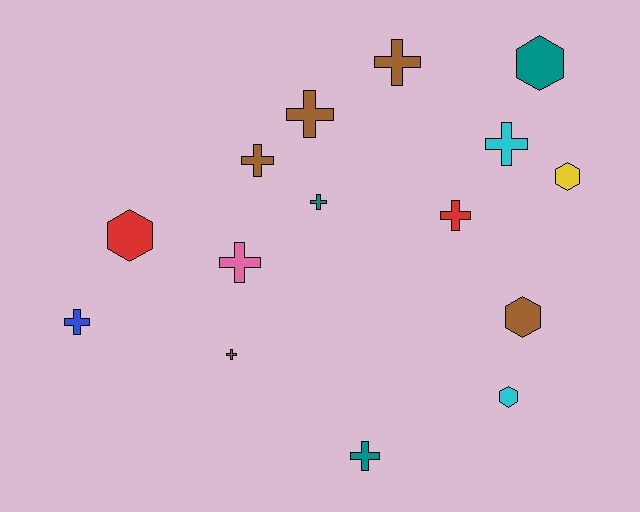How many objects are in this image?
There are 15 objects.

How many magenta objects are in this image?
There are no magenta objects.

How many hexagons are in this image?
There are 5 hexagons.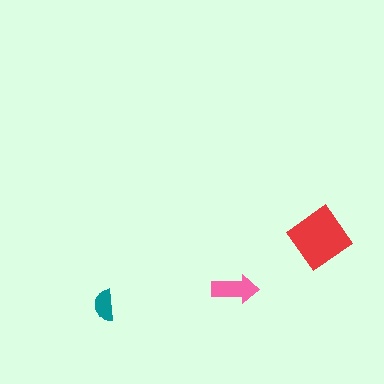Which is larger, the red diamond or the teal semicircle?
The red diamond.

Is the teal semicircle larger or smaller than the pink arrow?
Smaller.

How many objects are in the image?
There are 3 objects in the image.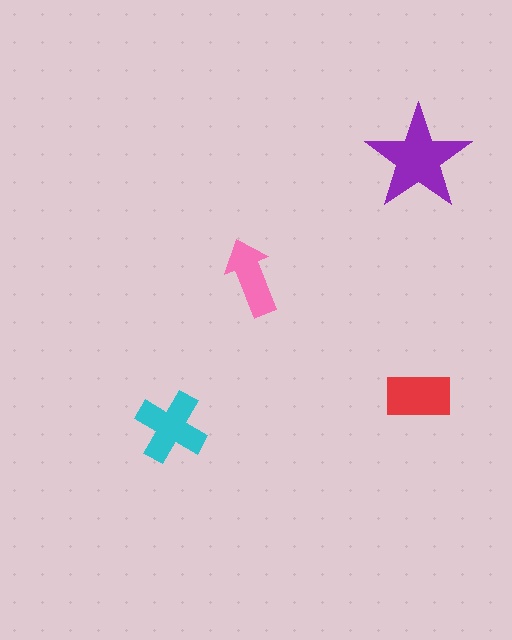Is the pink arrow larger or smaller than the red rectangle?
Smaller.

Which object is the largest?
The purple star.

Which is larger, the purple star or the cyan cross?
The purple star.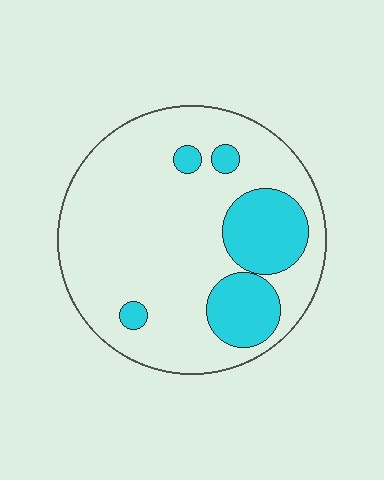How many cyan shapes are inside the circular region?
5.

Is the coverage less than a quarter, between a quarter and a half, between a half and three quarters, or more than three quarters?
Less than a quarter.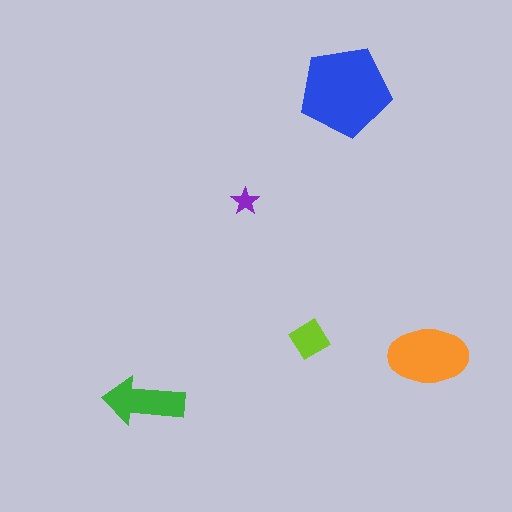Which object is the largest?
The blue pentagon.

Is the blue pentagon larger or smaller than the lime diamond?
Larger.